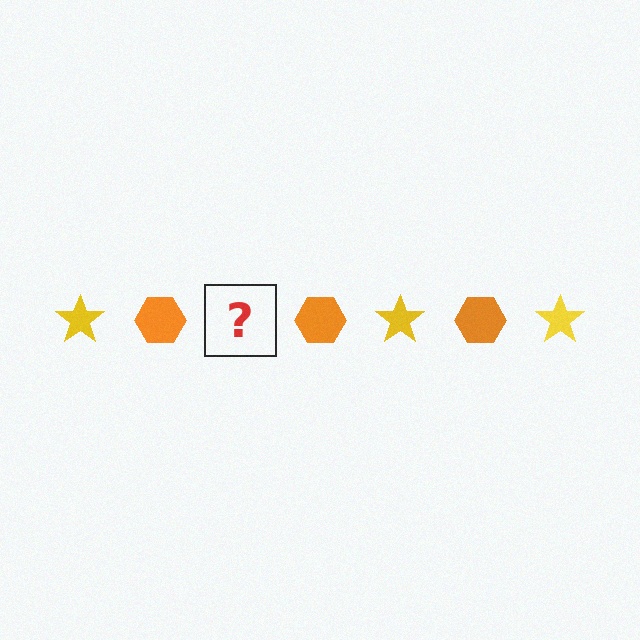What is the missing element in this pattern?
The missing element is a yellow star.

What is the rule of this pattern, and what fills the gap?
The rule is that the pattern alternates between yellow star and orange hexagon. The gap should be filled with a yellow star.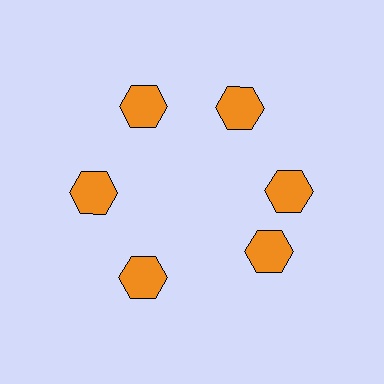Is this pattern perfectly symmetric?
No. The 6 orange hexagons are arranged in a ring, but one element near the 5 o'clock position is rotated out of alignment along the ring, breaking the 6-fold rotational symmetry.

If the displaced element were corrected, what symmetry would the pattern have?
It would have 6-fold rotational symmetry — the pattern would map onto itself every 60 degrees.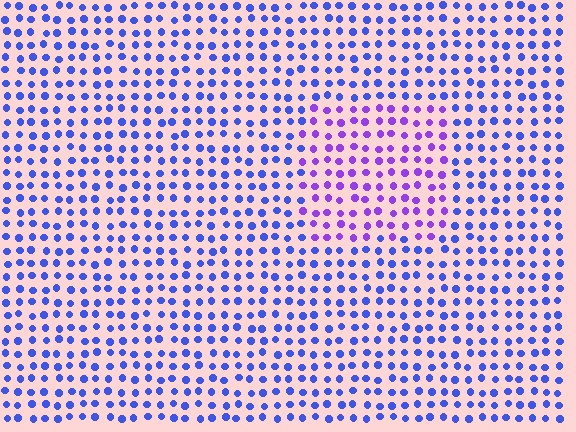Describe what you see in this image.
The image is filled with small blue elements in a uniform arrangement. A rectangle-shaped region is visible where the elements are tinted to a slightly different hue, forming a subtle color boundary.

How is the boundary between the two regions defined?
The boundary is defined purely by a slight shift in hue (about 39 degrees). Spacing, size, and orientation are identical on both sides.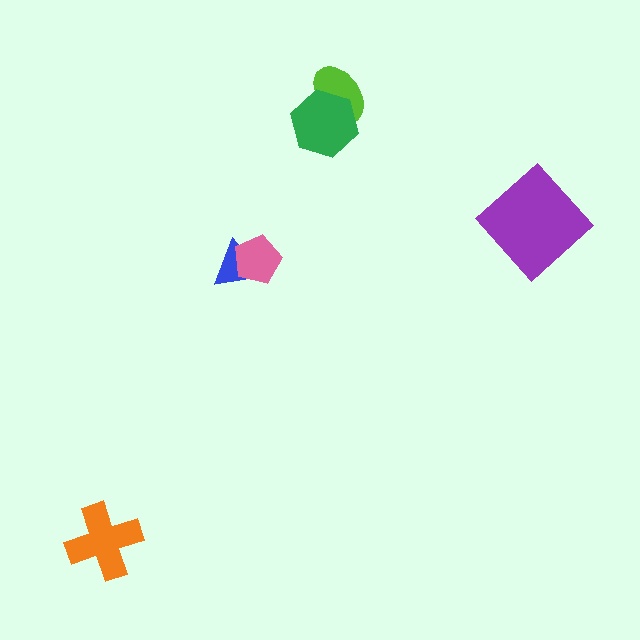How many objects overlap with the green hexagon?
1 object overlaps with the green hexagon.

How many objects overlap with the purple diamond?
0 objects overlap with the purple diamond.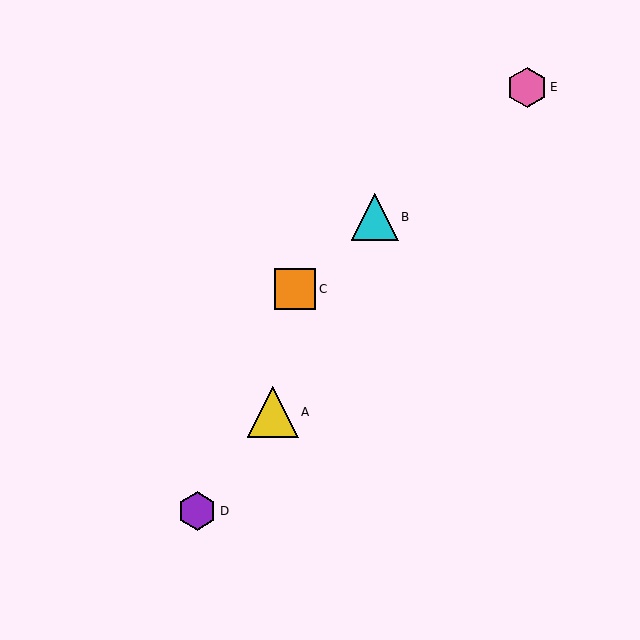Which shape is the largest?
The yellow triangle (labeled A) is the largest.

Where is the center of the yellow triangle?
The center of the yellow triangle is at (273, 412).